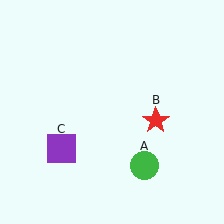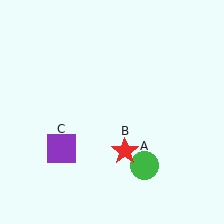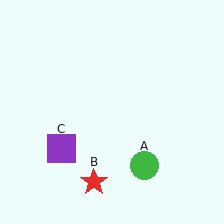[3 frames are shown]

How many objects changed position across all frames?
1 object changed position: red star (object B).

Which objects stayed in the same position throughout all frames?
Green circle (object A) and purple square (object C) remained stationary.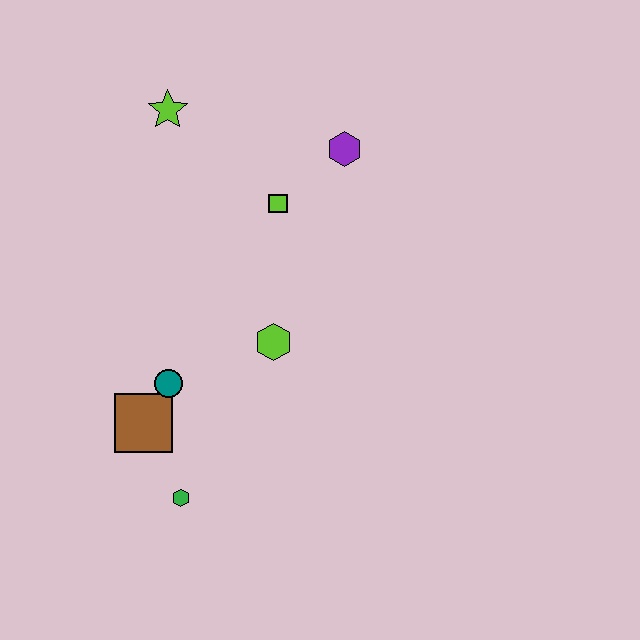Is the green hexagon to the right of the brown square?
Yes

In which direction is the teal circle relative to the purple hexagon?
The teal circle is below the purple hexagon.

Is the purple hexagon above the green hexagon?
Yes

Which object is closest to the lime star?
The lime square is closest to the lime star.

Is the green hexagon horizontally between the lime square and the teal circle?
Yes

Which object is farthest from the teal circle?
The purple hexagon is farthest from the teal circle.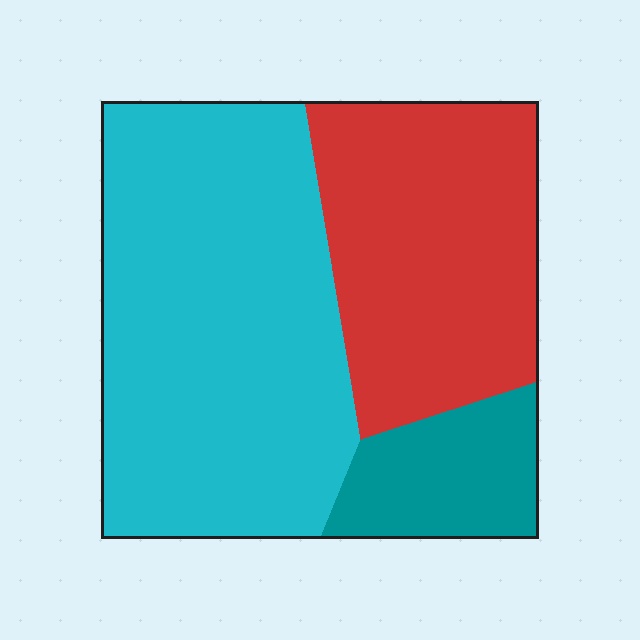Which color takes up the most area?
Cyan, at roughly 55%.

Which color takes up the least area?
Teal, at roughly 15%.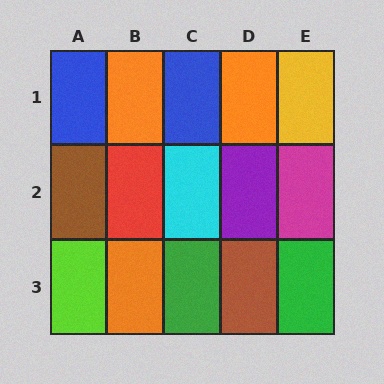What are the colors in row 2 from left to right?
Brown, red, cyan, purple, magenta.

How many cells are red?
1 cell is red.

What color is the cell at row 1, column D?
Orange.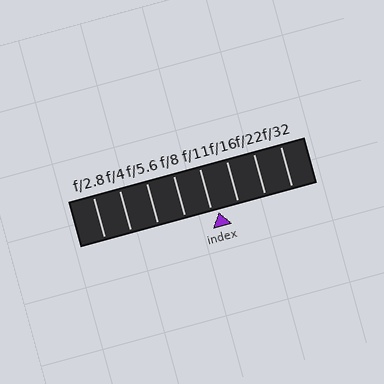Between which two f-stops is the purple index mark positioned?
The index mark is between f/11 and f/16.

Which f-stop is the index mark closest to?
The index mark is closest to f/11.